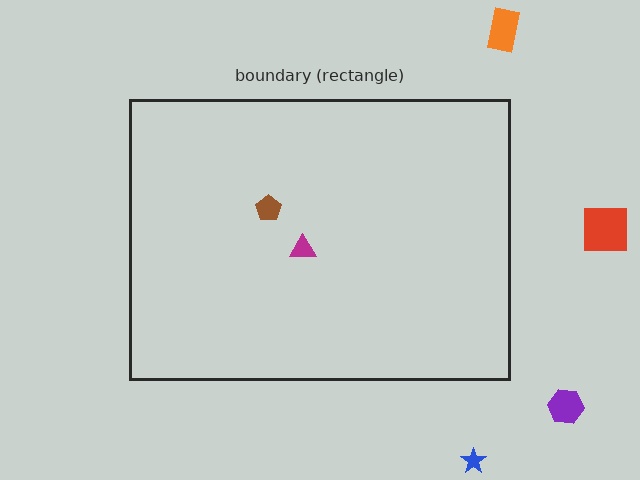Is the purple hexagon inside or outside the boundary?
Outside.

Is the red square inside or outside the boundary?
Outside.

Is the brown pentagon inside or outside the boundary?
Inside.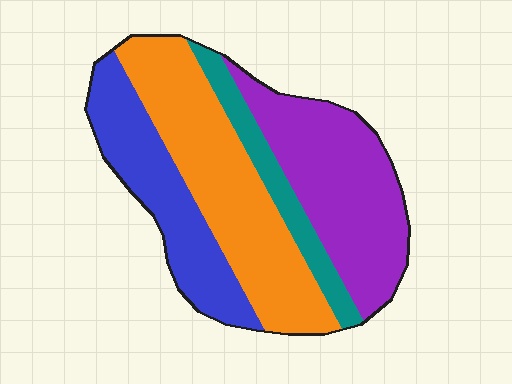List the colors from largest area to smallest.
From largest to smallest: orange, purple, blue, teal.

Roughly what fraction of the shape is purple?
Purple covers 31% of the shape.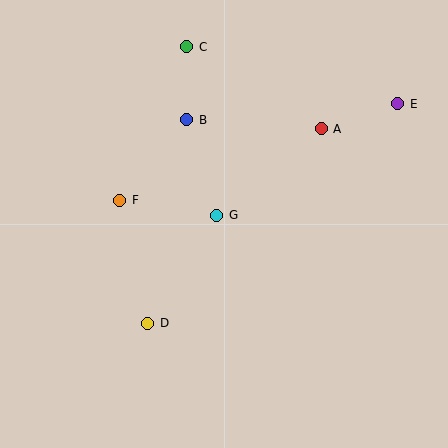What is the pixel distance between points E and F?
The distance between E and F is 295 pixels.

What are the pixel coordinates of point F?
Point F is at (120, 200).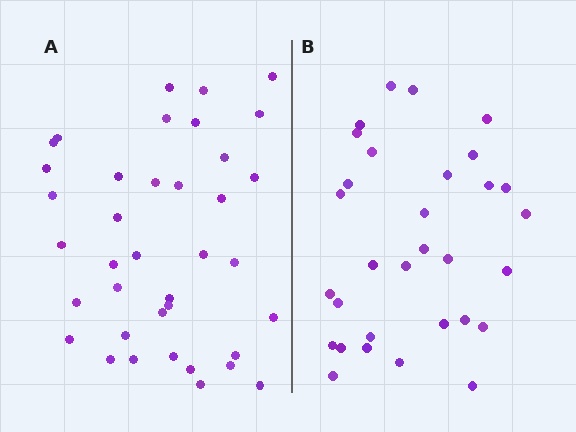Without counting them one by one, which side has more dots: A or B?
Region A (the left region) has more dots.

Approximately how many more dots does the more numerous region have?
Region A has roughly 8 or so more dots than region B.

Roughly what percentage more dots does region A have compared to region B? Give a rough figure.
About 25% more.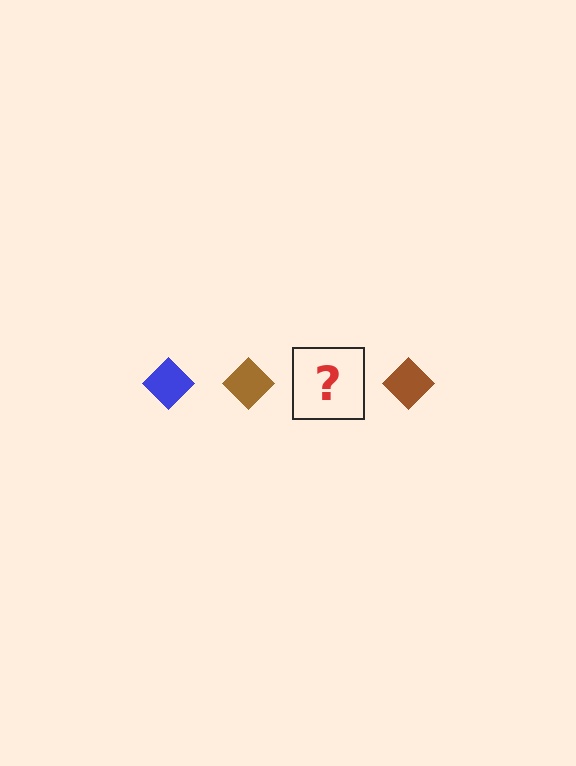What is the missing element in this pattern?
The missing element is a blue diamond.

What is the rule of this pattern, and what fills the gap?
The rule is that the pattern cycles through blue, brown diamonds. The gap should be filled with a blue diamond.